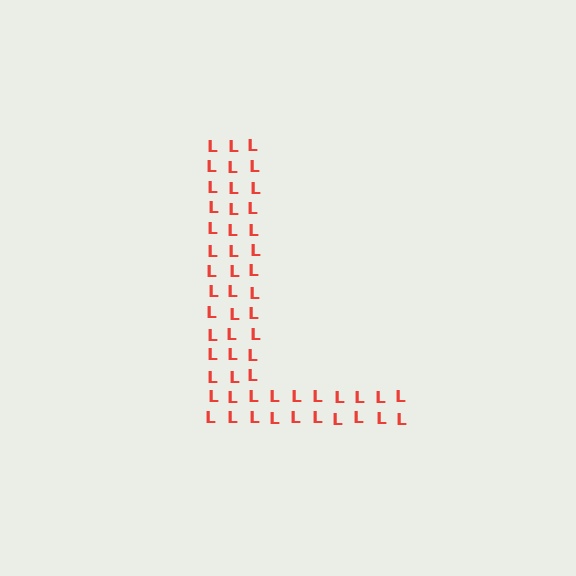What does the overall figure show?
The overall figure shows the letter L.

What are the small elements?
The small elements are letter L's.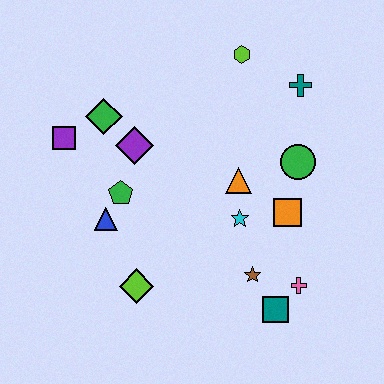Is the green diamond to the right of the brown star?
No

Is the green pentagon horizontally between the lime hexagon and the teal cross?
No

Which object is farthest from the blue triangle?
The teal cross is farthest from the blue triangle.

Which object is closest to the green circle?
The orange square is closest to the green circle.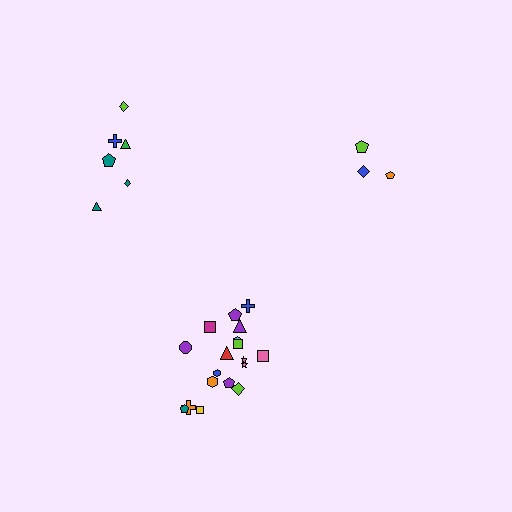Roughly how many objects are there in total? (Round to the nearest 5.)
Roughly 25 objects in total.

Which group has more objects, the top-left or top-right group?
The top-left group.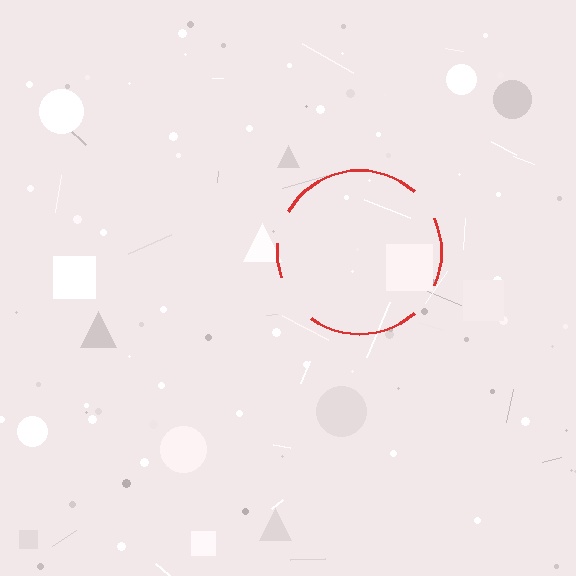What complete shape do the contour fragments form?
The contour fragments form a circle.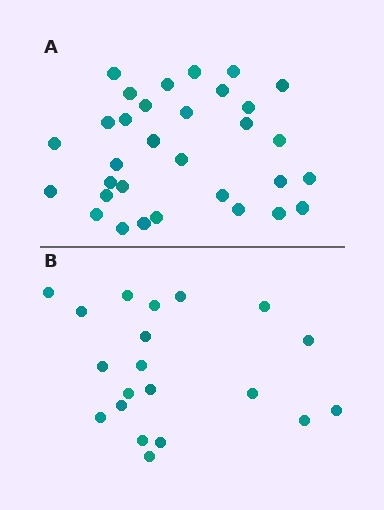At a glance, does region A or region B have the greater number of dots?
Region A (the top region) has more dots.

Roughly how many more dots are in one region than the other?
Region A has roughly 12 or so more dots than region B.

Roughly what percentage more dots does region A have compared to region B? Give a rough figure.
About 60% more.